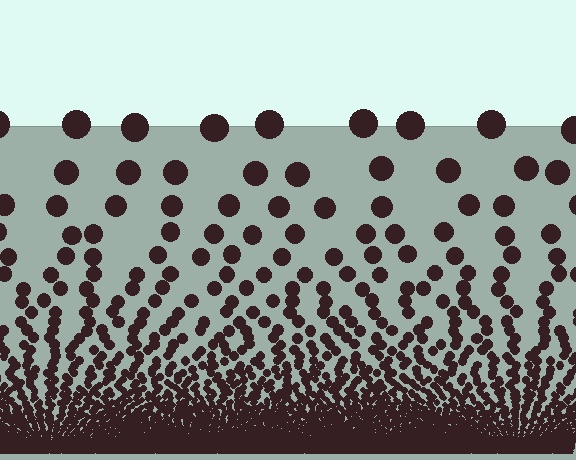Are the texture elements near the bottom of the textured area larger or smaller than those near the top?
Smaller. The gradient is inverted — elements near the bottom are smaller and denser.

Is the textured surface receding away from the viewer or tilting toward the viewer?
The surface appears to tilt toward the viewer. Texture elements get larger and sparser toward the top.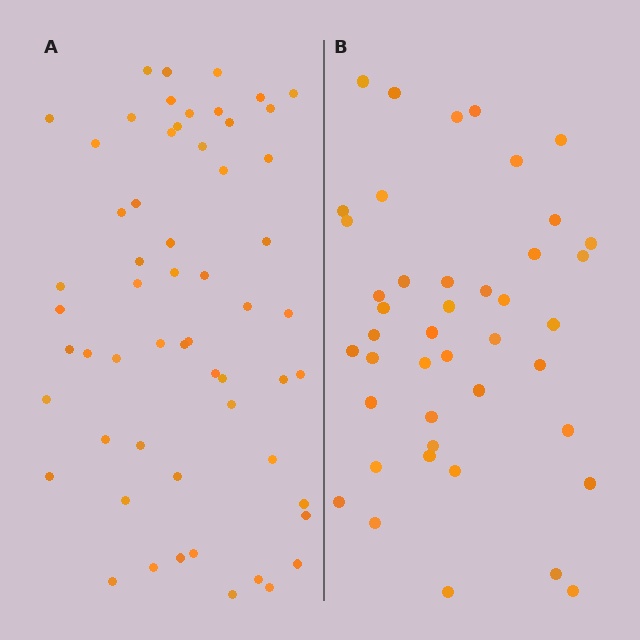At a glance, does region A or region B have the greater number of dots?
Region A (the left region) has more dots.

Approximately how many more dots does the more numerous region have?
Region A has approximately 15 more dots than region B.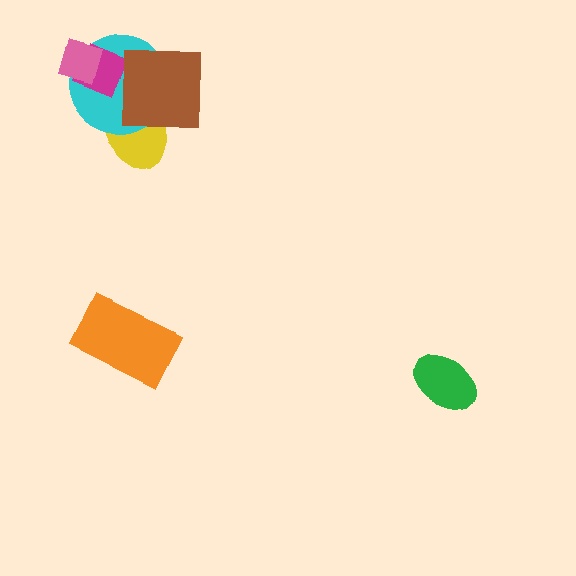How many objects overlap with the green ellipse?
0 objects overlap with the green ellipse.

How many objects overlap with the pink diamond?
2 objects overlap with the pink diamond.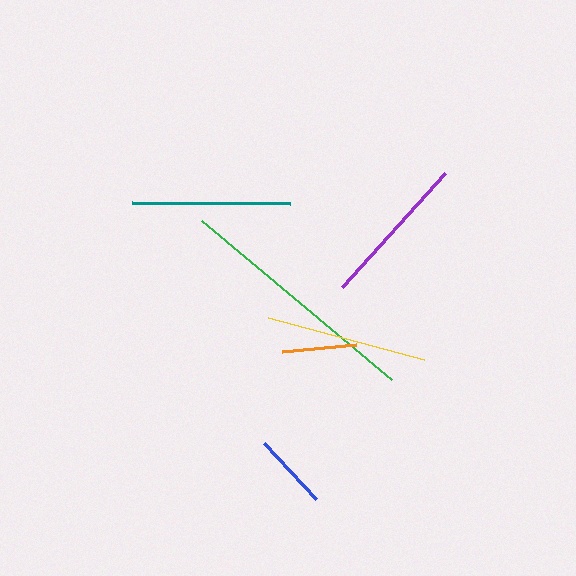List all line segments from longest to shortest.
From longest to shortest: green, yellow, teal, purple, blue, orange.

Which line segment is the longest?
The green line is the longest at approximately 248 pixels.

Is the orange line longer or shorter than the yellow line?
The yellow line is longer than the orange line.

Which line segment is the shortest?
The orange line is the shortest at approximately 74 pixels.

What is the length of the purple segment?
The purple segment is approximately 153 pixels long.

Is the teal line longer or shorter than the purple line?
The teal line is longer than the purple line.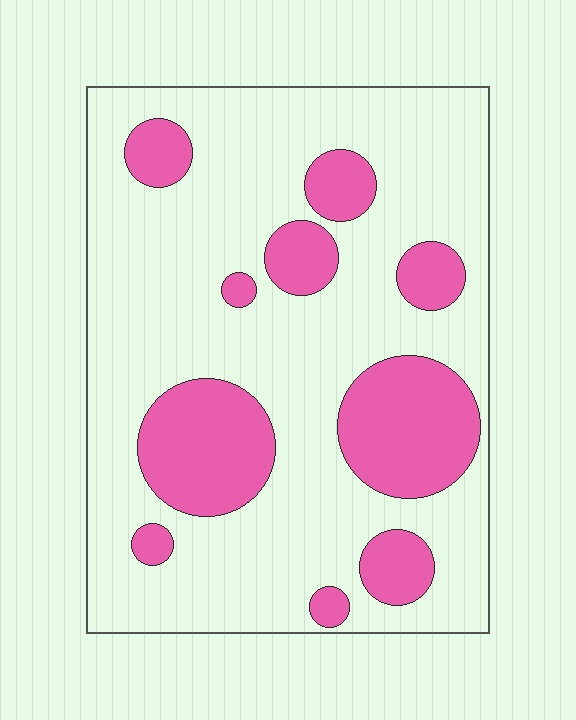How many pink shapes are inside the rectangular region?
10.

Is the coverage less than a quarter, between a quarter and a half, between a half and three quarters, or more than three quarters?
Between a quarter and a half.